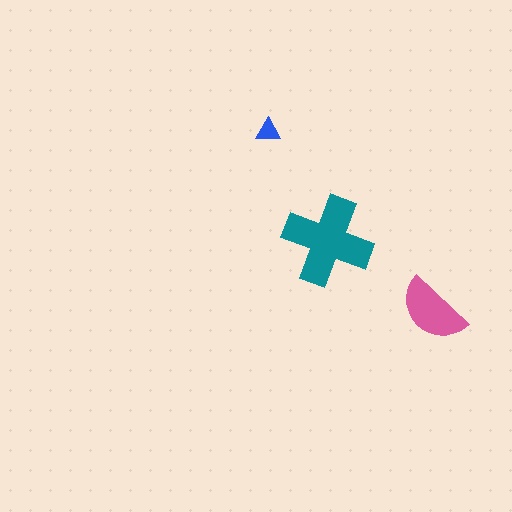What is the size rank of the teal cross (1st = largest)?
1st.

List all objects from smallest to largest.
The blue triangle, the pink semicircle, the teal cross.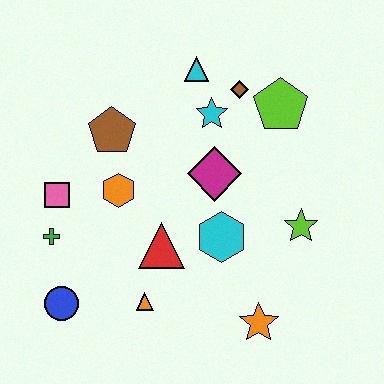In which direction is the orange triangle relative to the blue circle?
The orange triangle is to the right of the blue circle.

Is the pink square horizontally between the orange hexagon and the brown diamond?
No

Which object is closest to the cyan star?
The brown diamond is closest to the cyan star.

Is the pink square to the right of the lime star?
No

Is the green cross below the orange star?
No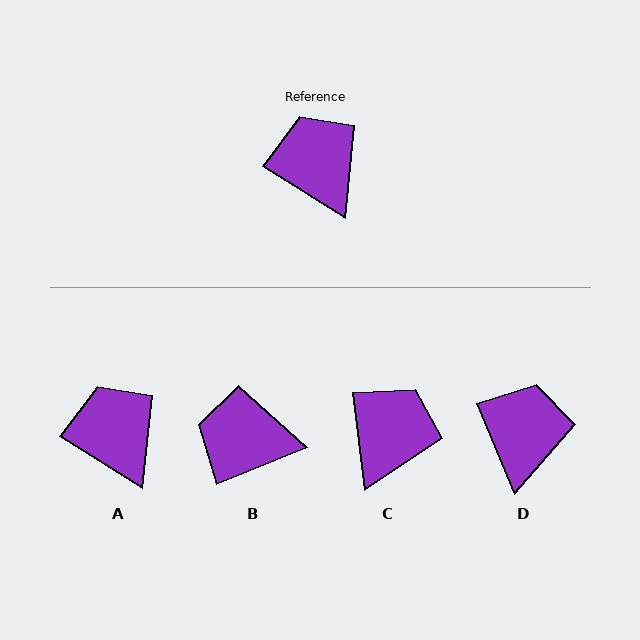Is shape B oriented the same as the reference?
No, it is off by about 54 degrees.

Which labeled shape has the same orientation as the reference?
A.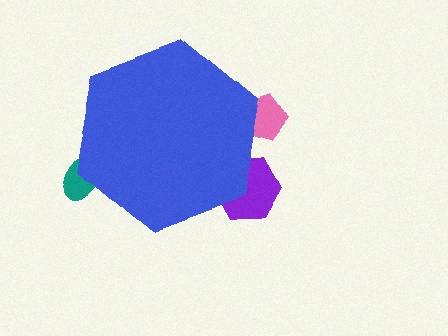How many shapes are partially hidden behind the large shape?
3 shapes are partially hidden.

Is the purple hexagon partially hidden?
Yes, the purple hexagon is partially hidden behind the blue hexagon.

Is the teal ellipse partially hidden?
Yes, the teal ellipse is partially hidden behind the blue hexagon.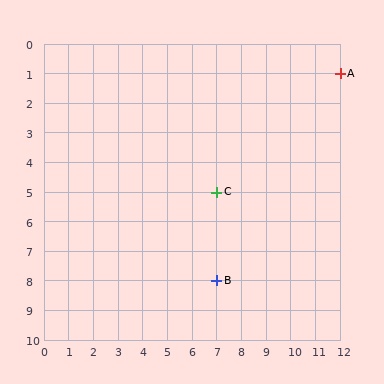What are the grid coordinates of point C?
Point C is at grid coordinates (7, 5).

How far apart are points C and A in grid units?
Points C and A are 5 columns and 4 rows apart (about 6.4 grid units diagonally).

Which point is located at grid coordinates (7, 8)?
Point B is at (7, 8).